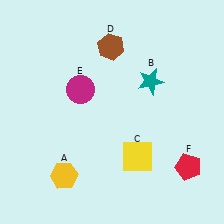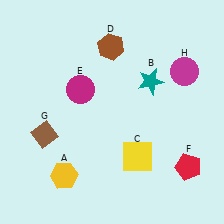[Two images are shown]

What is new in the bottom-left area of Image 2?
A brown diamond (G) was added in the bottom-left area of Image 2.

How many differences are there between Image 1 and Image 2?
There are 2 differences between the two images.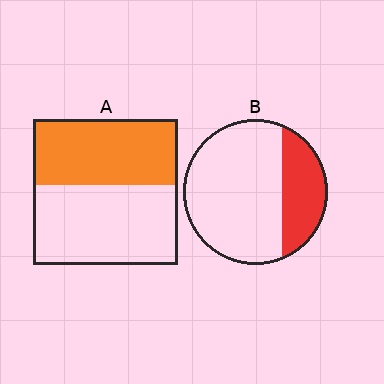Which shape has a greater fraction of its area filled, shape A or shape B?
Shape A.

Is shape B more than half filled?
No.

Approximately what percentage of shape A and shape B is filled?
A is approximately 45% and B is approximately 25%.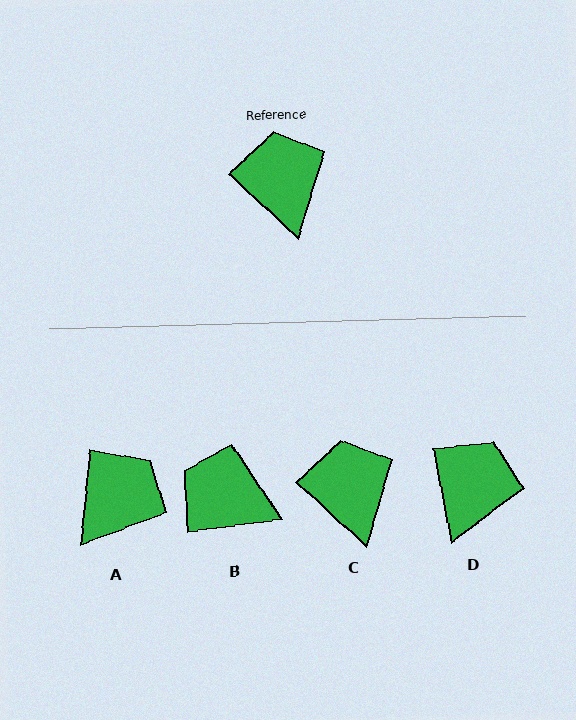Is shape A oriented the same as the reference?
No, it is off by about 52 degrees.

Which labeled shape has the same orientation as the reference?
C.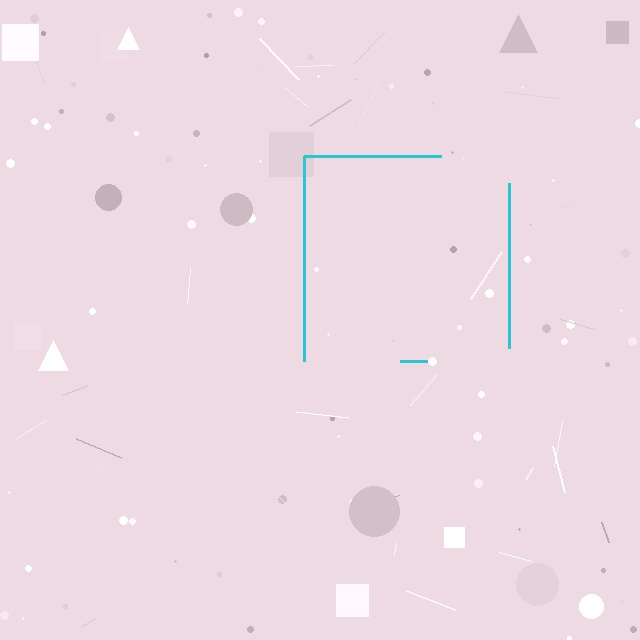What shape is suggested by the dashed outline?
The dashed outline suggests a square.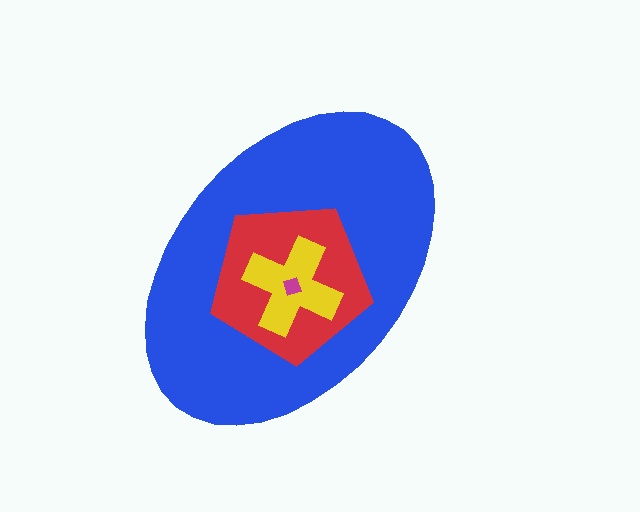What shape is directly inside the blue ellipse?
The red pentagon.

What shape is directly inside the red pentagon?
The yellow cross.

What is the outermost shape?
The blue ellipse.